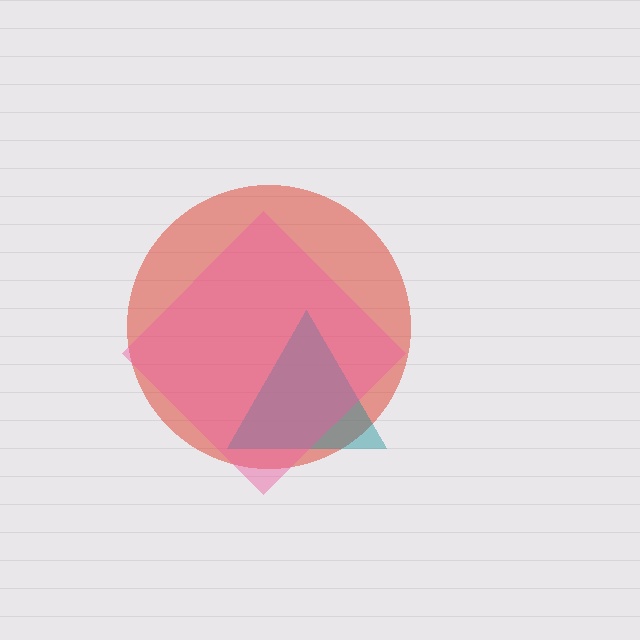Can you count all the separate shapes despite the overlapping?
Yes, there are 3 separate shapes.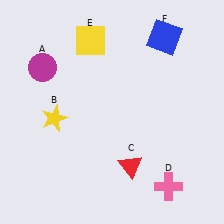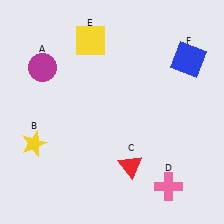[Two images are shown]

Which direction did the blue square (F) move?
The blue square (F) moved right.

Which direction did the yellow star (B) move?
The yellow star (B) moved down.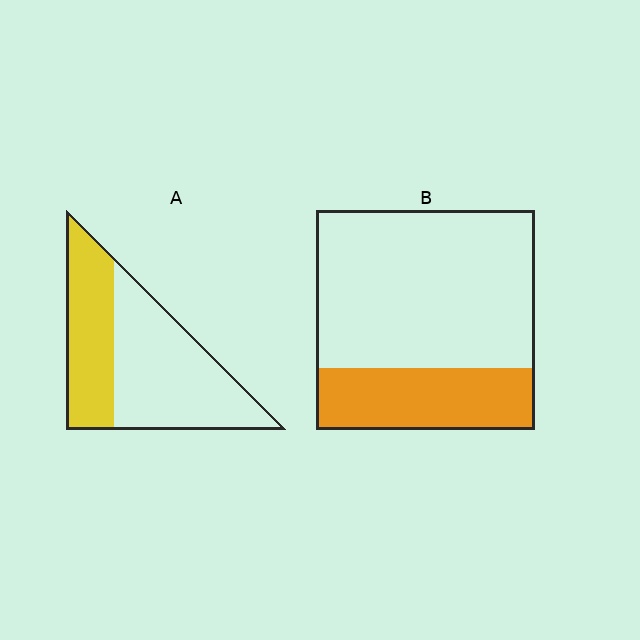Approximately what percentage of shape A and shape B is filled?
A is approximately 40% and B is approximately 30%.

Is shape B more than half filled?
No.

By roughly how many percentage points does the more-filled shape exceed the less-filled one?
By roughly 10 percentage points (A over B).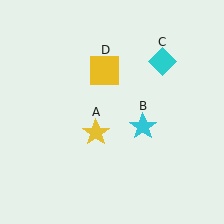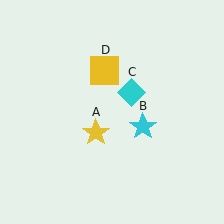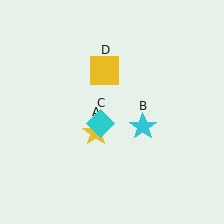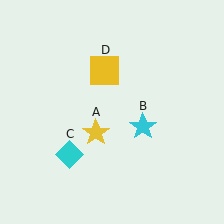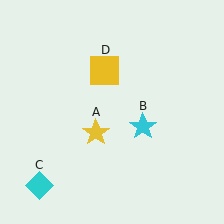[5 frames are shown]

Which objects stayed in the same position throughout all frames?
Yellow star (object A) and cyan star (object B) and yellow square (object D) remained stationary.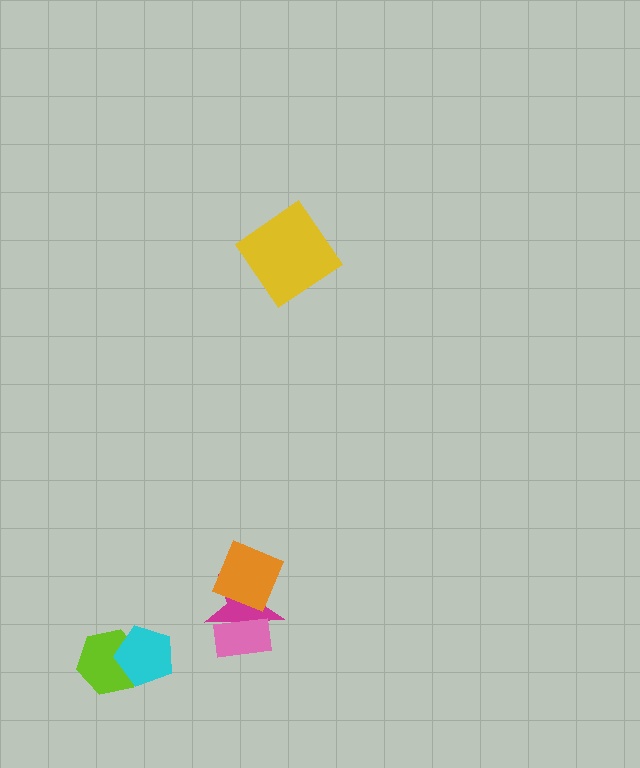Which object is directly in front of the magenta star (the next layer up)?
The pink rectangle is directly in front of the magenta star.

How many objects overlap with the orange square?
1 object overlaps with the orange square.